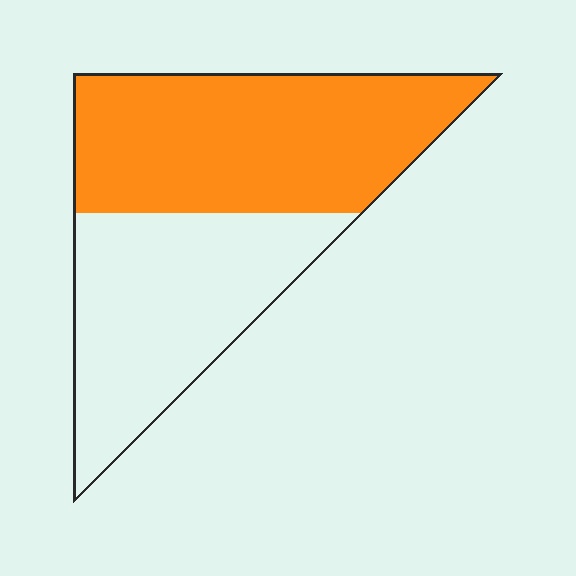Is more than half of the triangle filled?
Yes.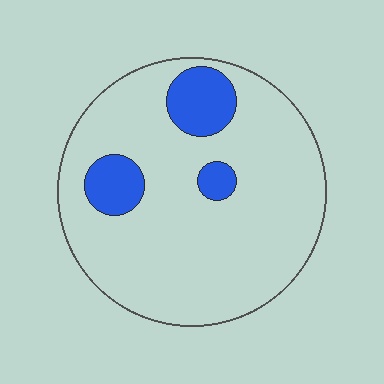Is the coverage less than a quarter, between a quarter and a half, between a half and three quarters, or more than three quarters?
Less than a quarter.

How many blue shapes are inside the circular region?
3.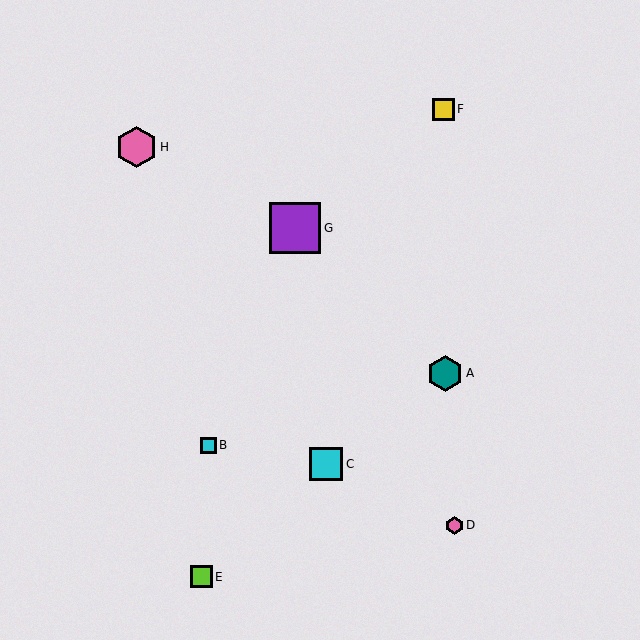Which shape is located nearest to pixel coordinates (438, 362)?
The teal hexagon (labeled A) at (445, 374) is nearest to that location.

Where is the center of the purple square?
The center of the purple square is at (295, 228).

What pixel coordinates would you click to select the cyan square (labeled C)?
Click at (326, 464) to select the cyan square C.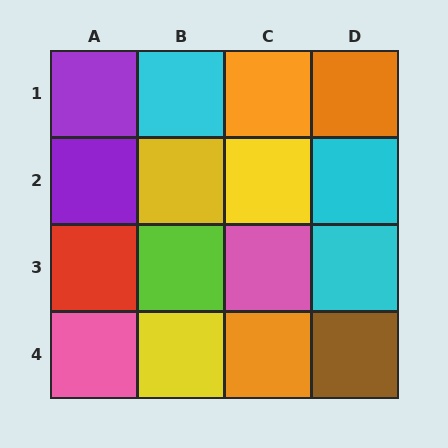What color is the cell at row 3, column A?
Red.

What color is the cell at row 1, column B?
Cyan.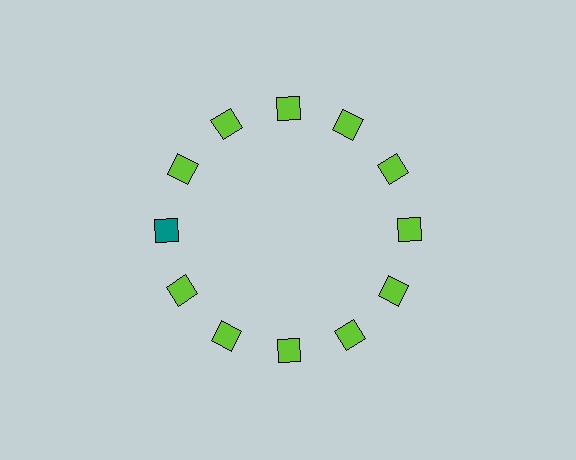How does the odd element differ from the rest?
It has a different color: teal instead of lime.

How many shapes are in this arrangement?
There are 12 shapes arranged in a ring pattern.